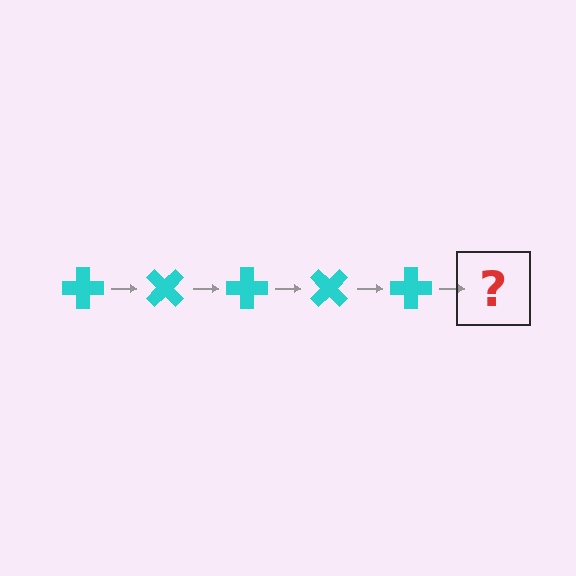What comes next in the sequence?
The next element should be a cyan cross rotated 225 degrees.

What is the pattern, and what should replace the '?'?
The pattern is that the cross rotates 45 degrees each step. The '?' should be a cyan cross rotated 225 degrees.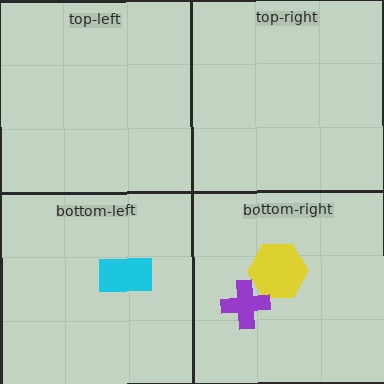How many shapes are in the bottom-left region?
1.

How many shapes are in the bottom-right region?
2.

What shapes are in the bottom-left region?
The cyan rectangle.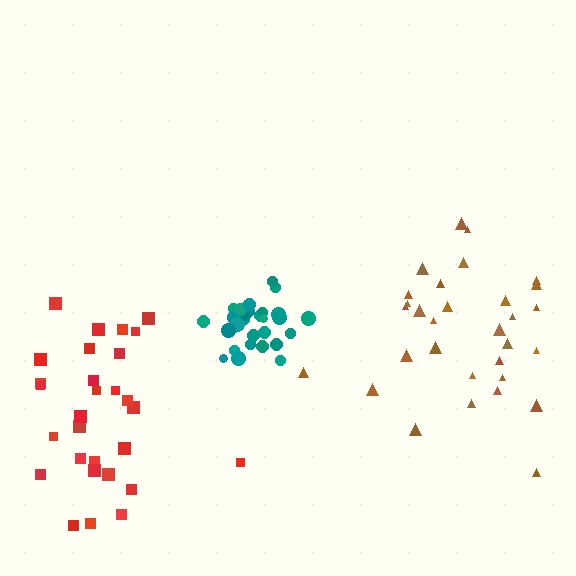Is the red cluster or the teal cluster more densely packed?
Teal.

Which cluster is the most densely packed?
Teal.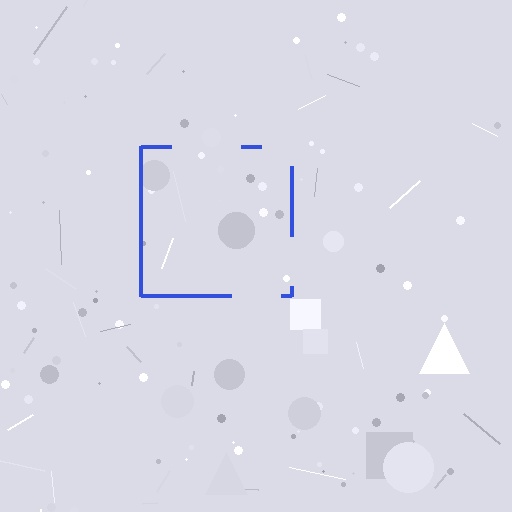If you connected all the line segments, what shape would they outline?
They would outline a square.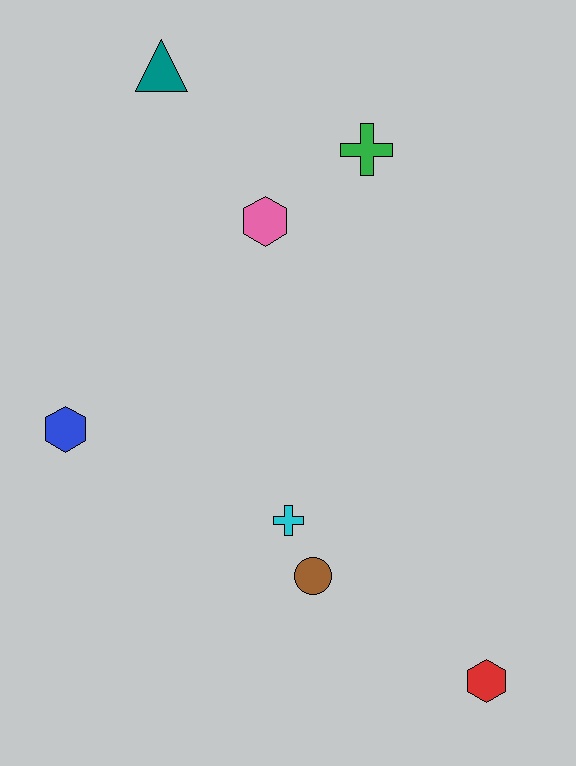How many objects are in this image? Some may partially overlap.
There are 7 objects.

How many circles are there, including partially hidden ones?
There is 1 circle.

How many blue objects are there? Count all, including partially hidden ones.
There is 1 blue object.